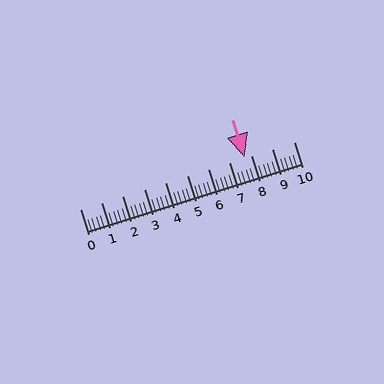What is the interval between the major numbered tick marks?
The major tick marks are spaced 1 units apart.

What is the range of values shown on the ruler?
The ruler shows values from 0 to 10.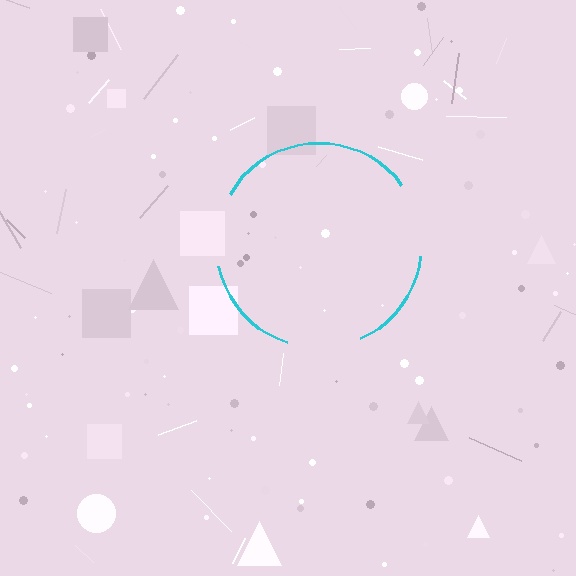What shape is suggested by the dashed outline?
The dashed outline suggests a circle.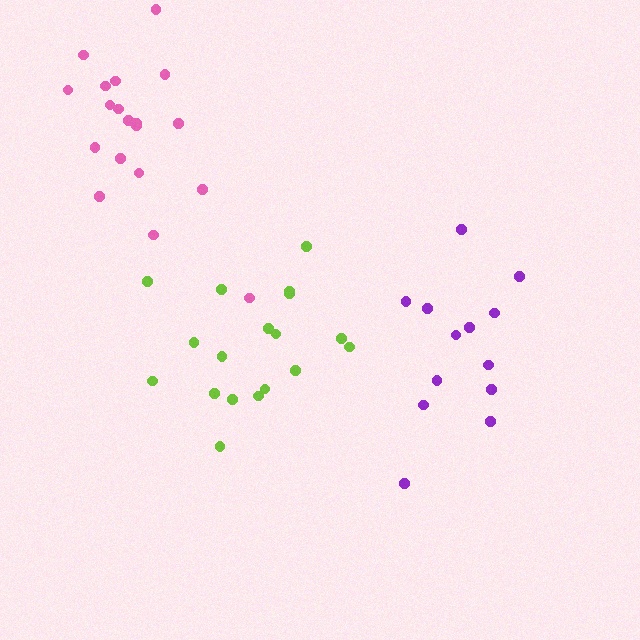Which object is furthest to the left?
The pink cluster is leftmost.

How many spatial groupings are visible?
There are 3 spatial groupings.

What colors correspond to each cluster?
The clusters are colored: purple, lime, pink.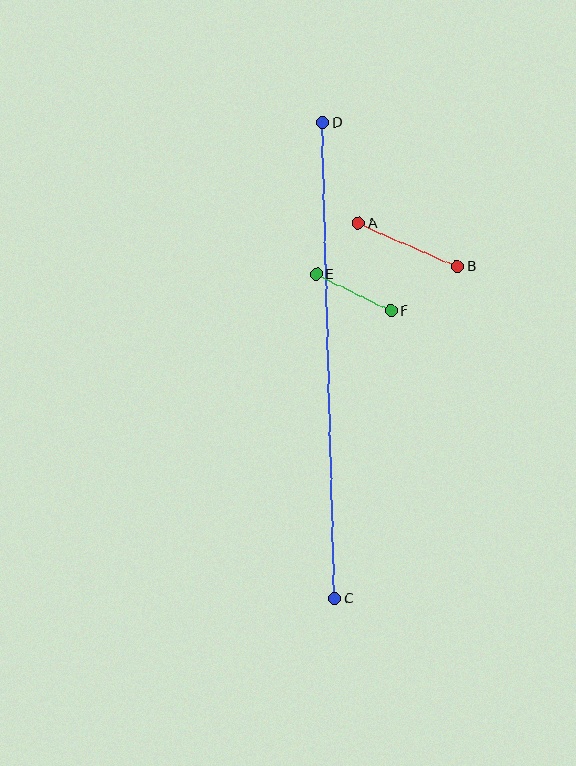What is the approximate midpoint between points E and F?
The midpoint is at approximately (354, 292) pixels.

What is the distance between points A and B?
The distance is approximately 108 pixels.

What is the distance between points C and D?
The distance is approximately 476 pixels.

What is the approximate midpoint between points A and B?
The midpoint is at approximately (408, 245) pixels.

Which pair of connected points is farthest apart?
Points C and D are farthest apart.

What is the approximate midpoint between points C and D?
The midpoint is at approximately (329, 361) pixels.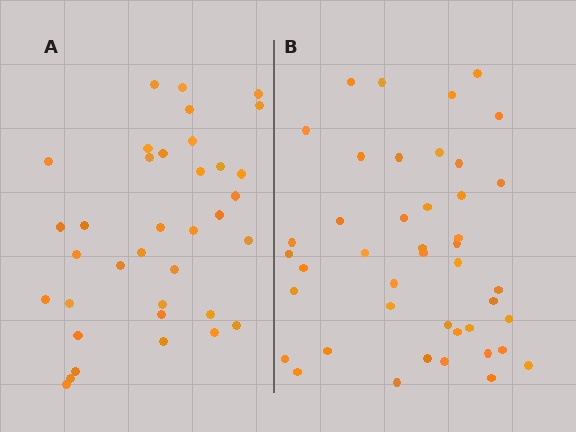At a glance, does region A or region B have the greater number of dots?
Region B (the right region) has more dots.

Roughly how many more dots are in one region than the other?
Region B has roughly 8 or so more dots than region A.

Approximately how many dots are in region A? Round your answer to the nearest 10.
About 40 dots. (The exact count is 36, which rounds to 40.)